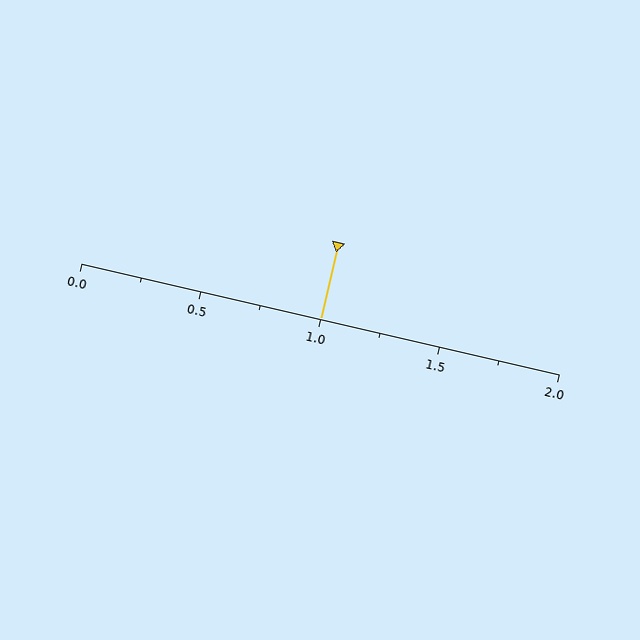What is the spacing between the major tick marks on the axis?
The major ticks are spaced 0.5 apart.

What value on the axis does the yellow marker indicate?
The marker indicates approximately 1.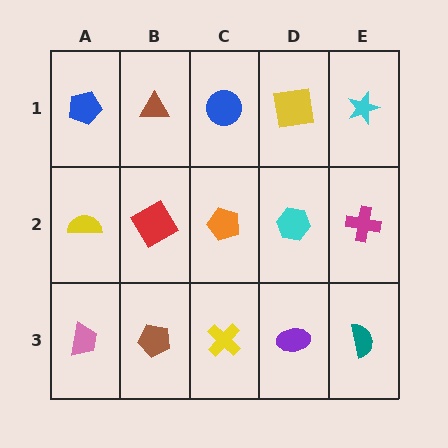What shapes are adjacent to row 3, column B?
A red diamond (row 2, column B), a pink trapezoid (row 3, column A), a yellow cross (row 3, column C).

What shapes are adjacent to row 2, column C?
A blue circle (row 1, column C), a yellow cross (row 3, column C), a red diamond (row 2, column B), a cyan hexagon (row 2, column D).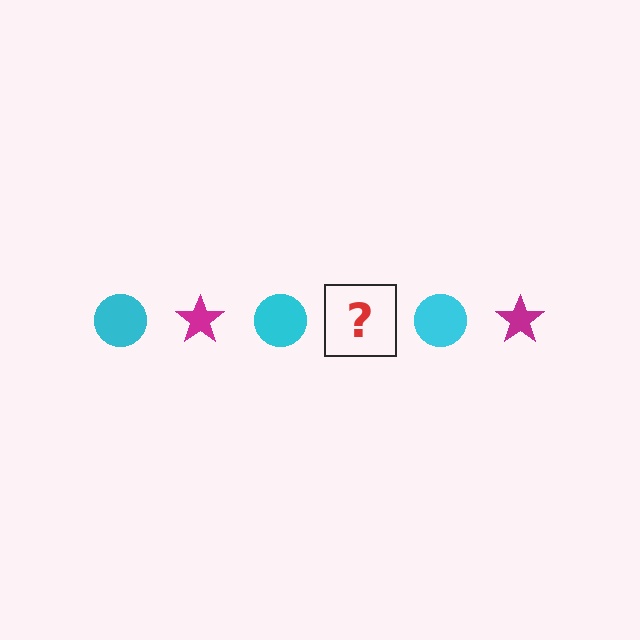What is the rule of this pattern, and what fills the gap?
The rule is that the pattern alternates between cyan circle and magenta star. The gap should be filled with a magenta star.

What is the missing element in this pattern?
The missing element is a magenta star.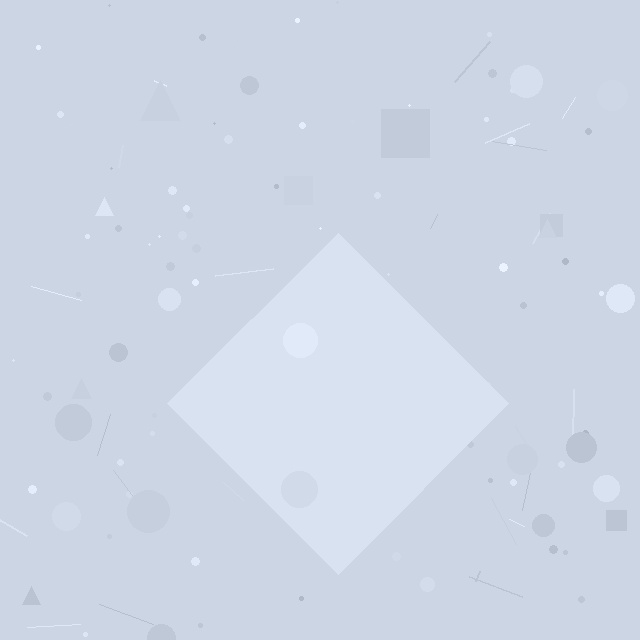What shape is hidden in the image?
A diamond is hidden in the image.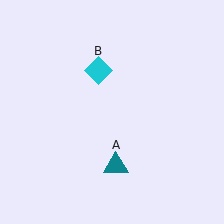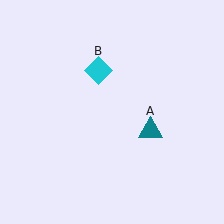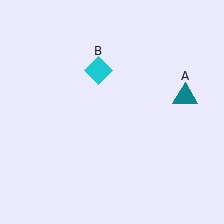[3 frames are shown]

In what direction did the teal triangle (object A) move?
The teal triangle (object A) moved up and to the right.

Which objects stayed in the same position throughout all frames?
Cyan diamond (object B) remained stationary.